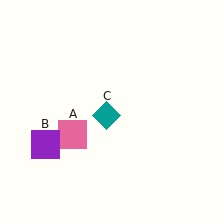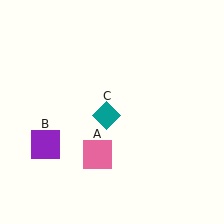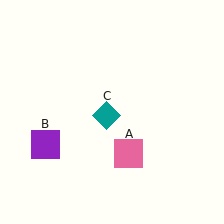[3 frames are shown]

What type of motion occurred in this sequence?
The pink square (object A) rotated counterclockwise around the center of the scene.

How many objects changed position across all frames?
1 object changed position: pink square (object A).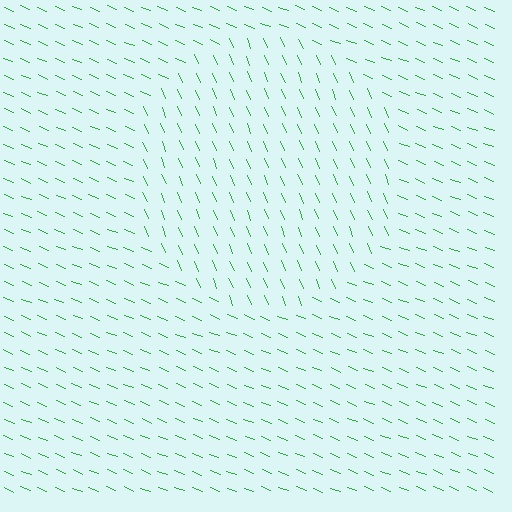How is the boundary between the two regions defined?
The boundary is defined purely by a change in line orientation (approximately 45 degrees difference). All lines are the same color and thickness.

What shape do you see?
I see a circle.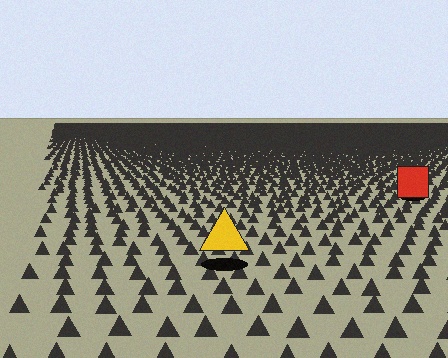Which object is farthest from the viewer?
The red square is farthest from the viewer. It appears smaller and the ground texture around it is denser.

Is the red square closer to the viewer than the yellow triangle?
No. The yellow triangle is closer — you can tell from the texture gradient: the ground texture is coarser near it.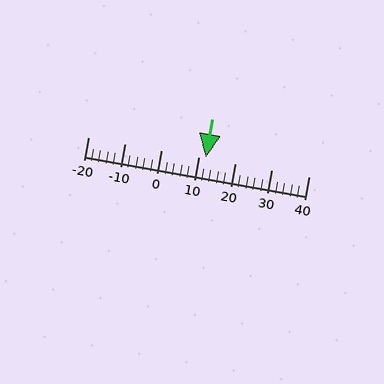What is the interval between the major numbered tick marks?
The major tick marks are spaced 10 units apart.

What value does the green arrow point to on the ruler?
The green arrow points to approximately 12.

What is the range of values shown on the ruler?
The ruler shows values from -20 to 40.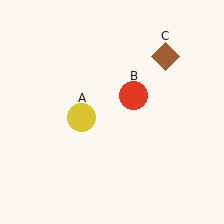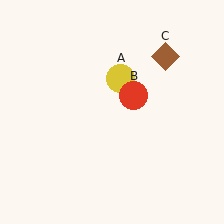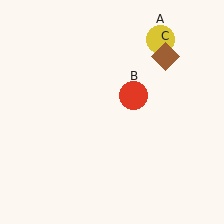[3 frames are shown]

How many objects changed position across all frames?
1 object changed position: yellow circle (object A).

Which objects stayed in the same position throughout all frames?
Red circle (object B) and brown diamond (object C) remained stationary.